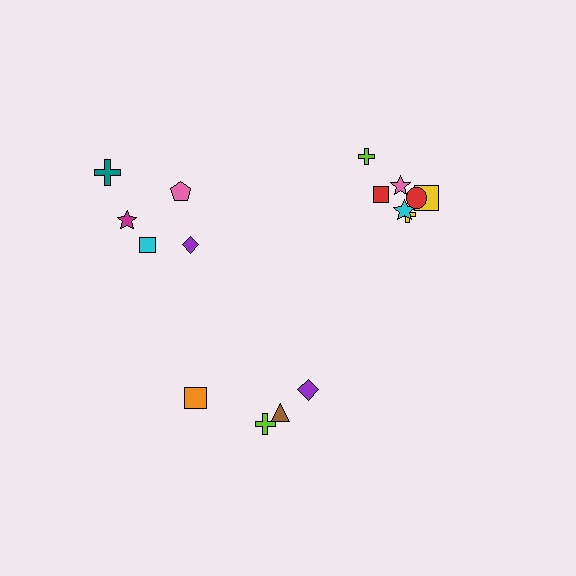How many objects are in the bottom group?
There are 4 objects.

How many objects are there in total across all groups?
There are 16 objects.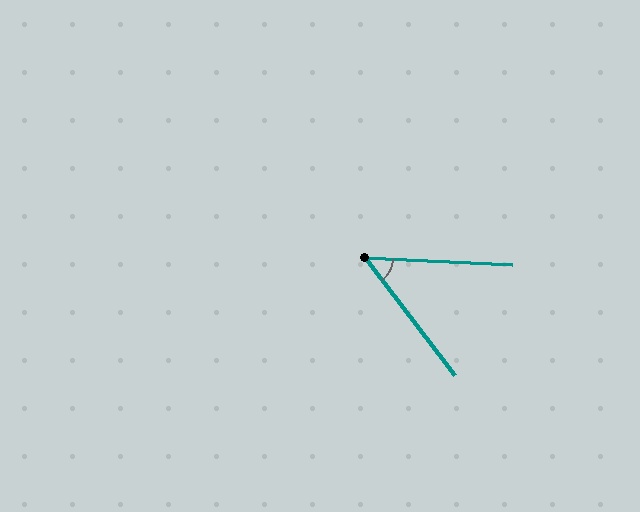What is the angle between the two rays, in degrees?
Approximately 50 degrees.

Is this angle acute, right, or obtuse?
It is acute.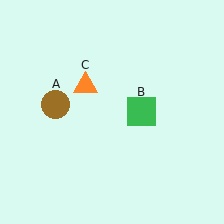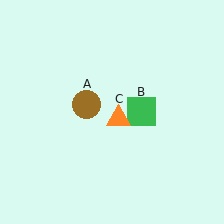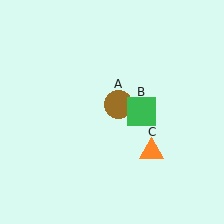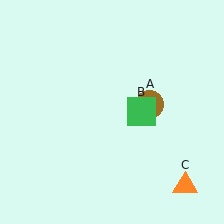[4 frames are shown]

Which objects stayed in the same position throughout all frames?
Green square (object B) remained stationary.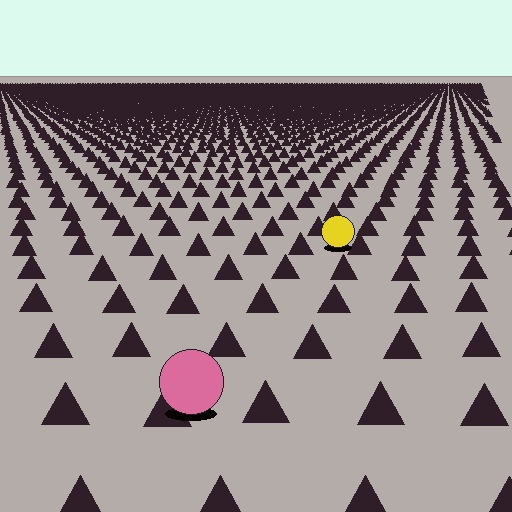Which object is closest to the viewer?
The pink circle is closest. The texture marks near it are larger and more spread out.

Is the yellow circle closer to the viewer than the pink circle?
No. The pink circle is closer — you can tell from the texture gradient: the ground texture is coarser near it.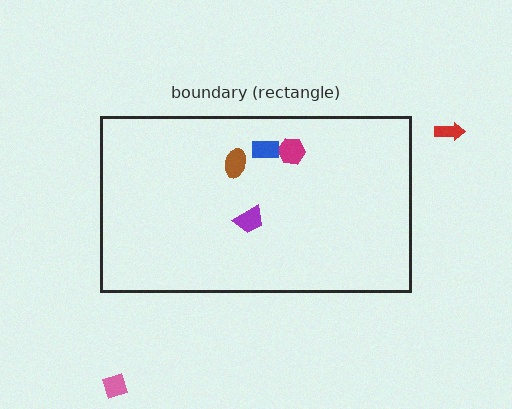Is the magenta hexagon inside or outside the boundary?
Inside.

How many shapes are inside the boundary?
4 inside, 2 outside.